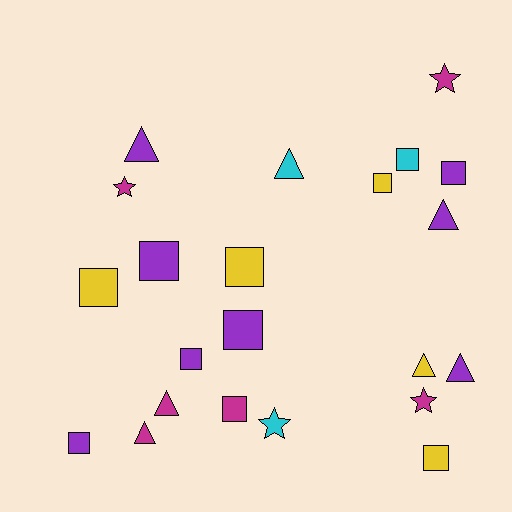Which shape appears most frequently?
Square, with 11 objects.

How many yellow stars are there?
There are no yellow stars.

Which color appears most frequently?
Purple, with 8 objects.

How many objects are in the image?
There are 22 objects.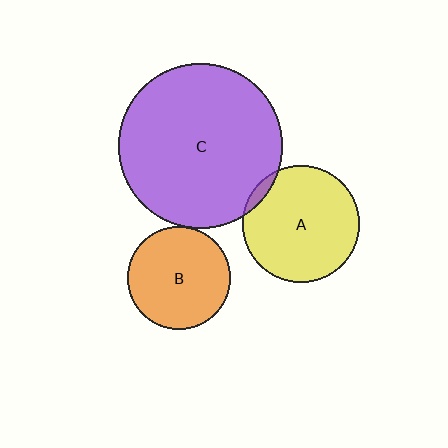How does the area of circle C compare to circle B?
Approximately 2.6 times.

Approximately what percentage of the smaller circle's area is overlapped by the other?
Approximately 5%.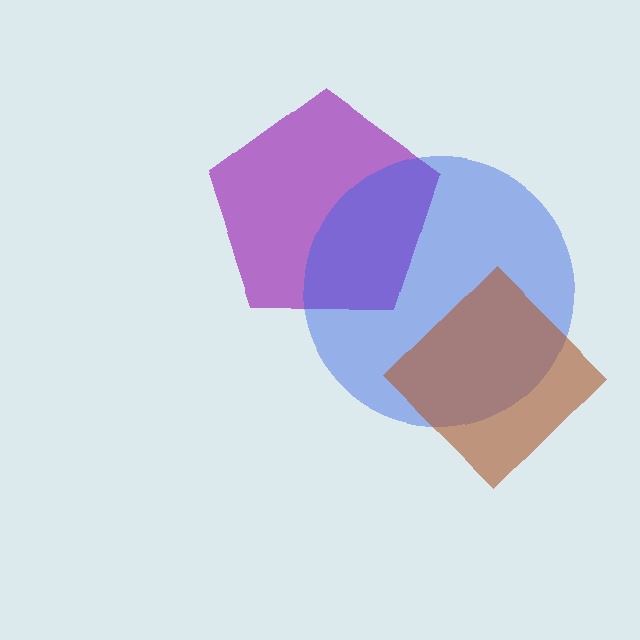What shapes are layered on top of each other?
The layered shapes are: a purple pentagon, a blue circle, a brown diamond.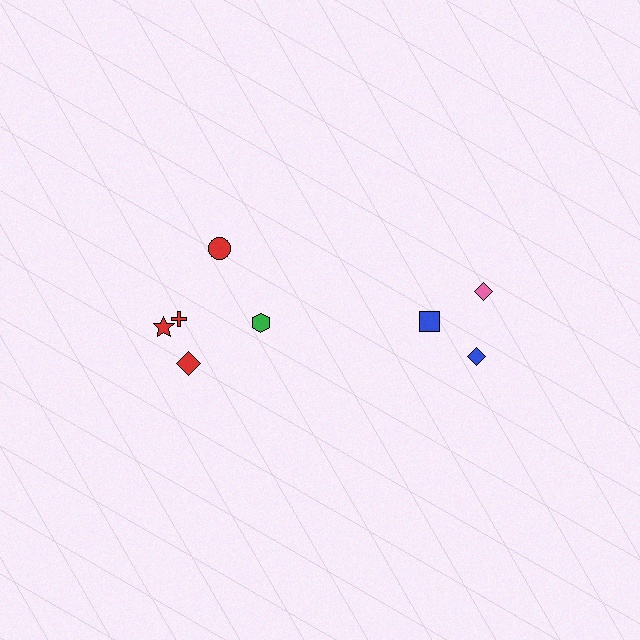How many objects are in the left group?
There are 5 objects.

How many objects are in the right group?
There are 3 objects.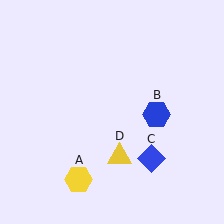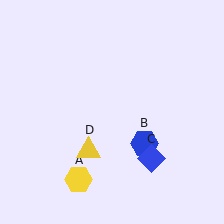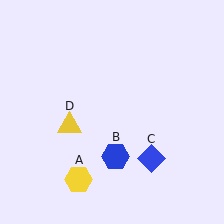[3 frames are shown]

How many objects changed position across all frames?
2 objects changed position: blue hexagon (object B), yellow triangle (object D).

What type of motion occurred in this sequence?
The blue hexagon (object B), yellow triangle (object D) rotated clockwise around the center of the scene.